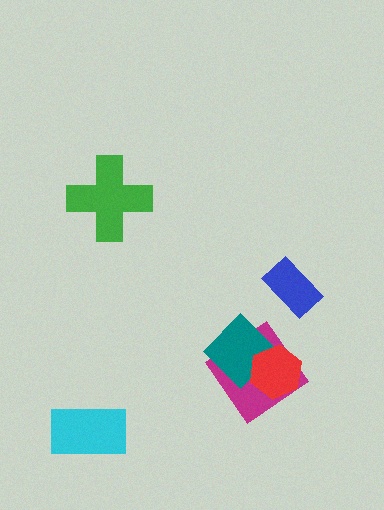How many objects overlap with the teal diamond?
2 objects overlap with the teal diamond.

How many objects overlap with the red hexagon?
2 objects overlap with the red hexagon.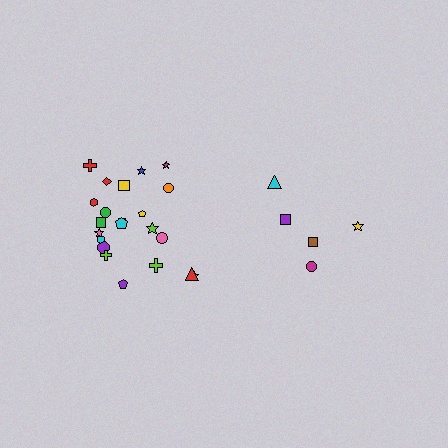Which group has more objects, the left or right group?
The left group.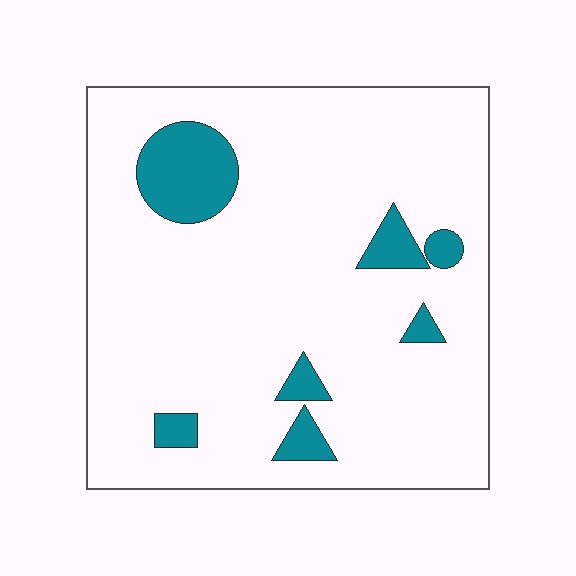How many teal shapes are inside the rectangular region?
7.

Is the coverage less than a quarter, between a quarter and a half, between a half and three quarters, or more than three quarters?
Less than a quarter.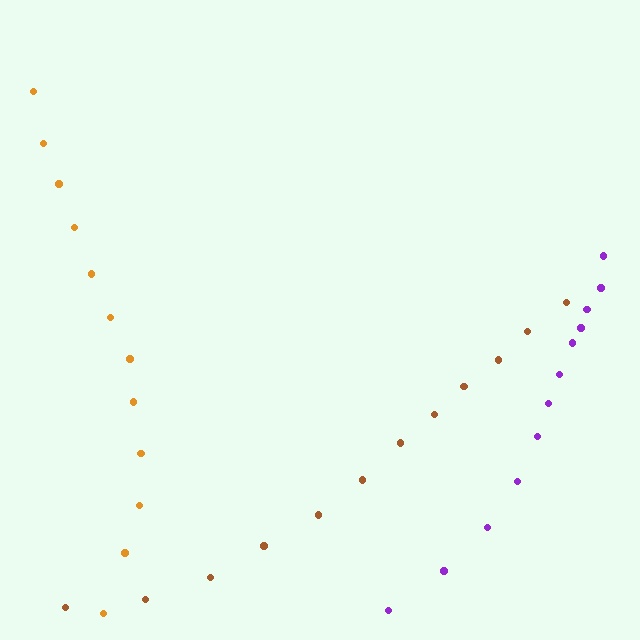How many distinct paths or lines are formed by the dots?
There are 3 distinct paths.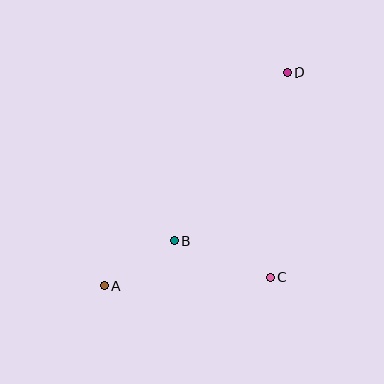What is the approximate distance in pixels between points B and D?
The distance between B and D is approximately 203 pixels.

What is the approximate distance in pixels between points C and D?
The distance between C and D is approximately 205 pixels.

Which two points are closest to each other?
Points A and B are closest to each other.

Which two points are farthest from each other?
Points A and D are farthest from each other.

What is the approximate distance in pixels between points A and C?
The distance between A and C is approximately 166 pixels.